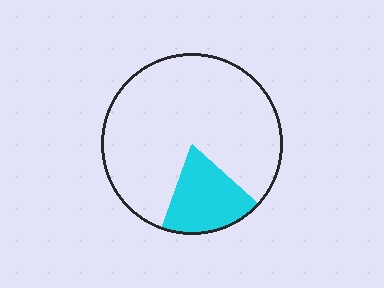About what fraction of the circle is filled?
About one fifth (1/5).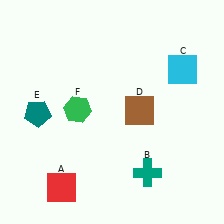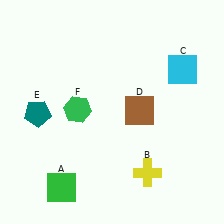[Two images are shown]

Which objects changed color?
A changed from red to green. B changed from teal to yellow.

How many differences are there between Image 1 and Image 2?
There are 2 differences between the two images.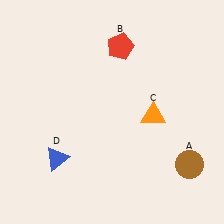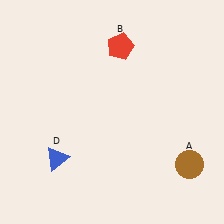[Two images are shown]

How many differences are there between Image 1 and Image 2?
There is 1 difference between the two images.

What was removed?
The orange triangle (C) was removed in Image 2.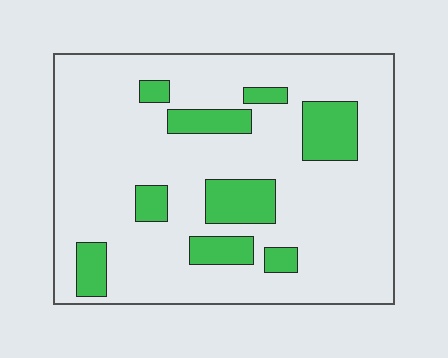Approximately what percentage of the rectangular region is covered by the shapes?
Approximately 20%.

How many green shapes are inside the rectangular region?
9.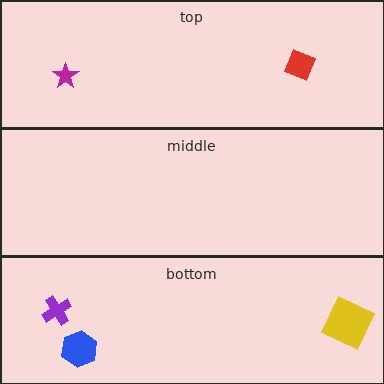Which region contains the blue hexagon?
The bottom region.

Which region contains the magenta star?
The top region.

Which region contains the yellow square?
The bottom region.